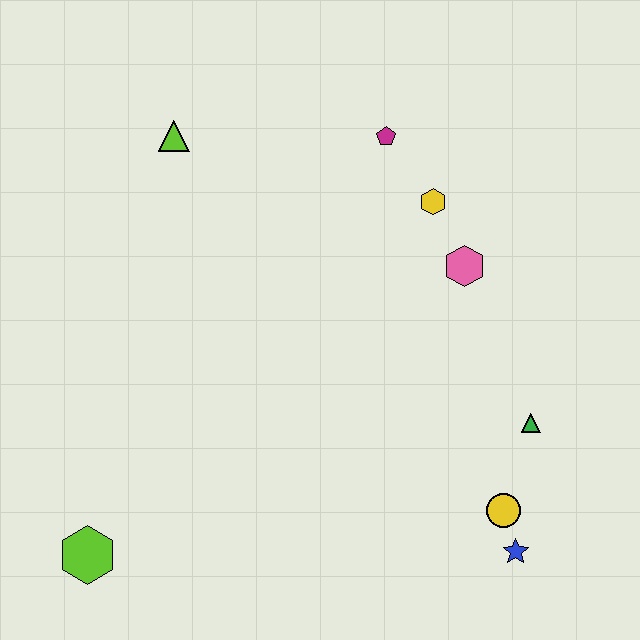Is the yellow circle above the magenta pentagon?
No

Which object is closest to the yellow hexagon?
The pink hexagon is closest to the yellow hexagon.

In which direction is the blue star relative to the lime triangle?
The blue star is below the lime triangle.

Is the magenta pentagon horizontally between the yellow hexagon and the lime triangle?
Yes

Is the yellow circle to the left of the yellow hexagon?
No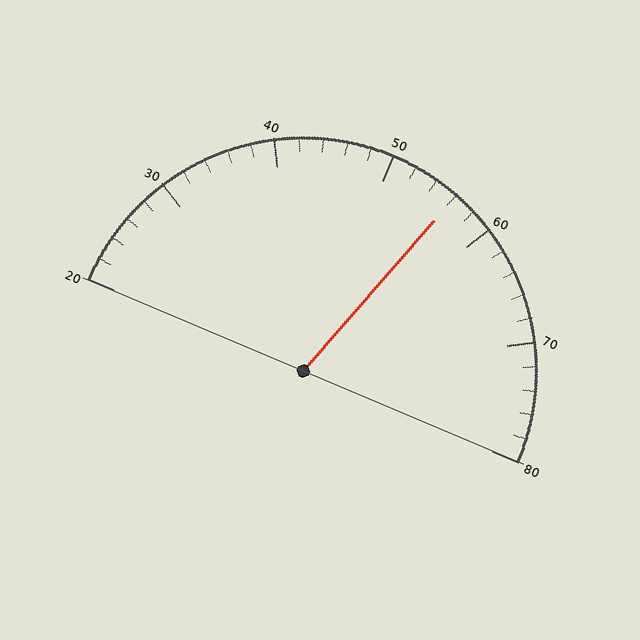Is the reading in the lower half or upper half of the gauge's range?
The reading is in the upper half of the range (20 to 80).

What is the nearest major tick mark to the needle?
The nearest major tick mark is 60.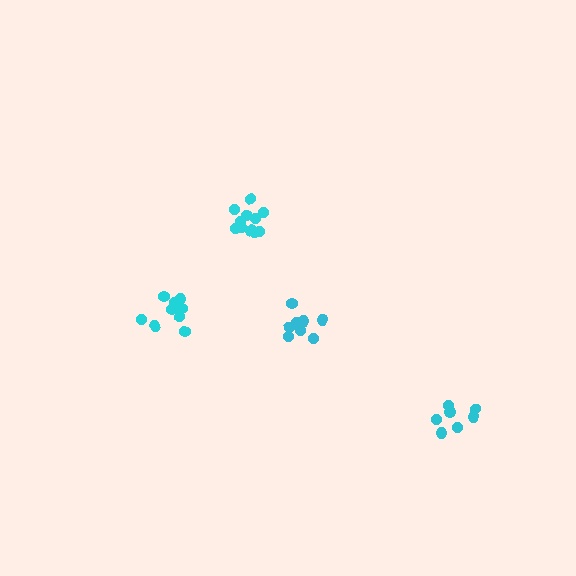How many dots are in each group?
Group 1: 11 dots, Group 2: 8 dots, Group 3: 9 dots, Group 4: 7 dots (35 total).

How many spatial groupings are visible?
There are 4 spatial groupings.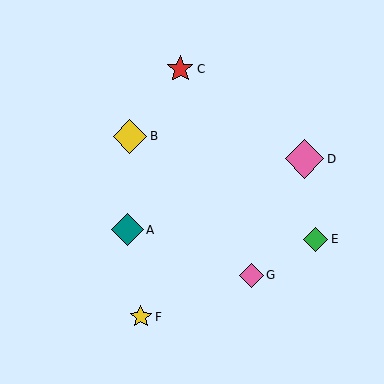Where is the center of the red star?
The center of the red star is at (180, 69).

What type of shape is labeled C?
Shape C is a red star.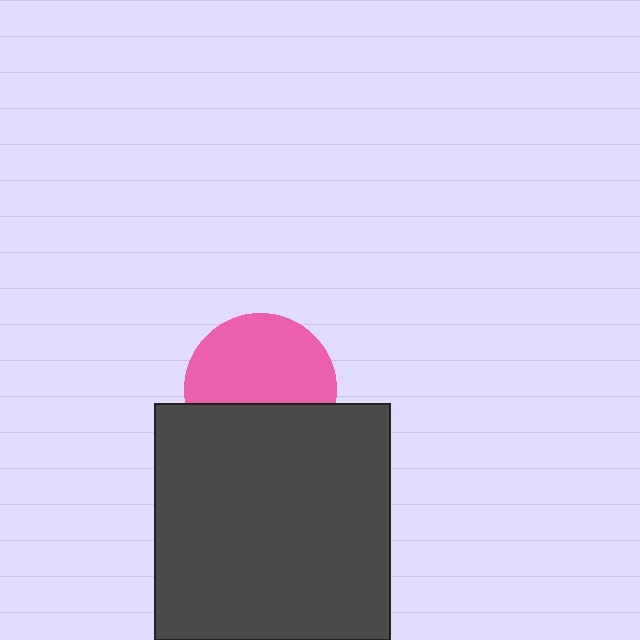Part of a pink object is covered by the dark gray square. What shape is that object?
It is a circle.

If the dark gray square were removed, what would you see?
You would see the complete pink circle.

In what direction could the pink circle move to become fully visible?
The pink circle could move up. That would shift it out from behind the dark gray square entirely.